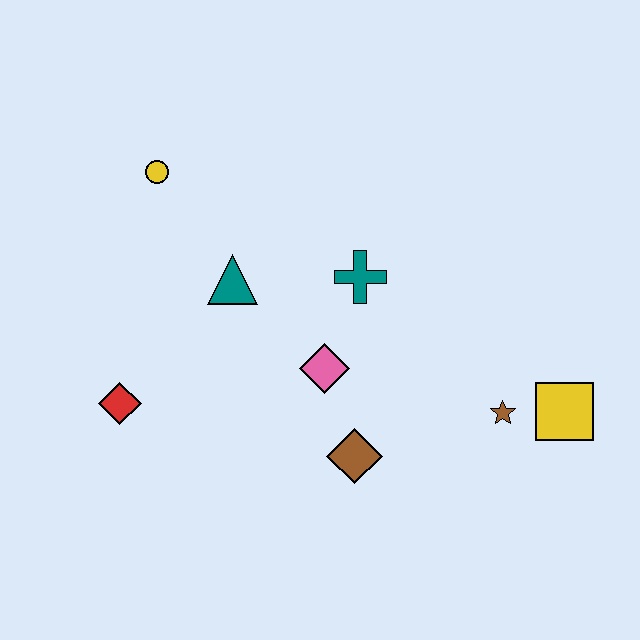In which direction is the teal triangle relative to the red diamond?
The teal triangle is above the red diamond.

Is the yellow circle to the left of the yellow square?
Yes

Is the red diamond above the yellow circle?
No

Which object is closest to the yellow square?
The brown star is closest to the yellow square.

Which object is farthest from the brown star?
The yellow circle is farthest from the brown star.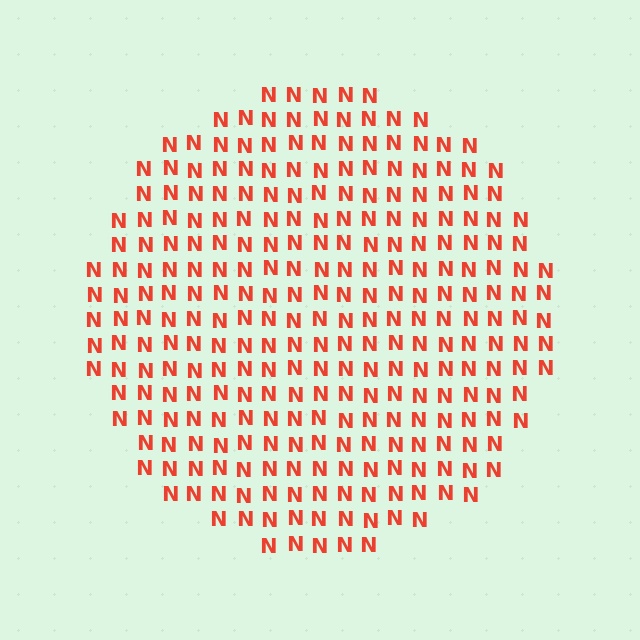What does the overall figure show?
The overall figure shows a circle.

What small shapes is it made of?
It is made of small letter N's.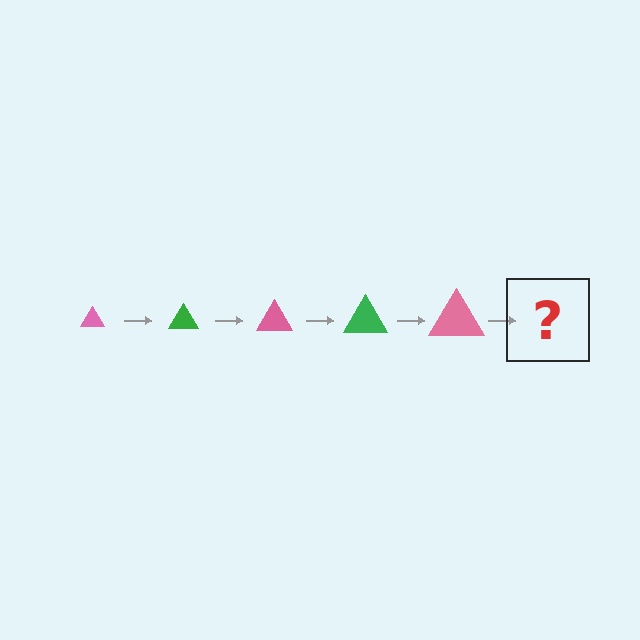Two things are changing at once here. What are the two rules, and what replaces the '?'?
The two rules are that the triangle grows larger each step and the color cycles through pink and green. The '?' should be a green triangle, larger than the previous one.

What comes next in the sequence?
The next element should be a green triangle, larger than the previous one.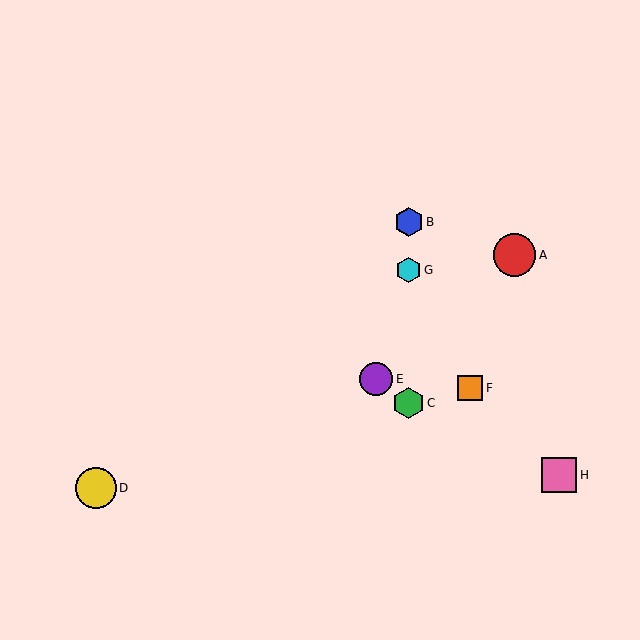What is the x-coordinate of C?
Object C is at x≈409.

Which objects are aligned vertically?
Objects B, C, G are aligned vertically.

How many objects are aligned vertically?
3 objects (B, C, G) are aligned vertically.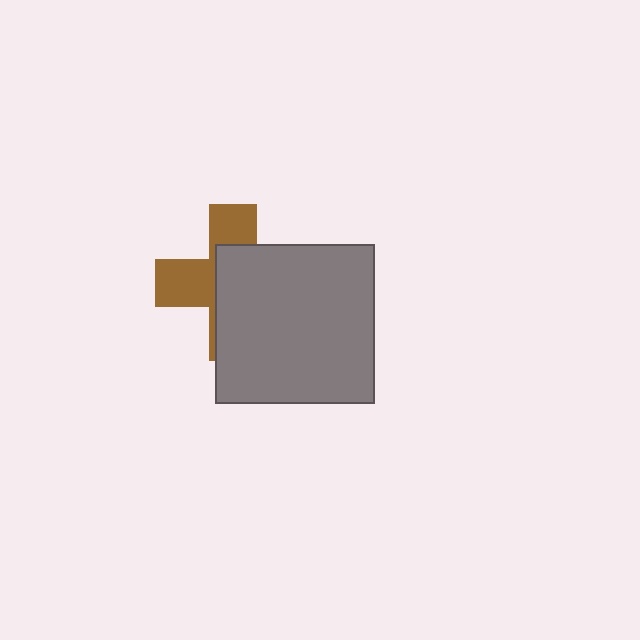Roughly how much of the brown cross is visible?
A small part of it is visible (roughly 41%).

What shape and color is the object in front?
The object in front is a gray square.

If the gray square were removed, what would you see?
You would see the complete brown cross.